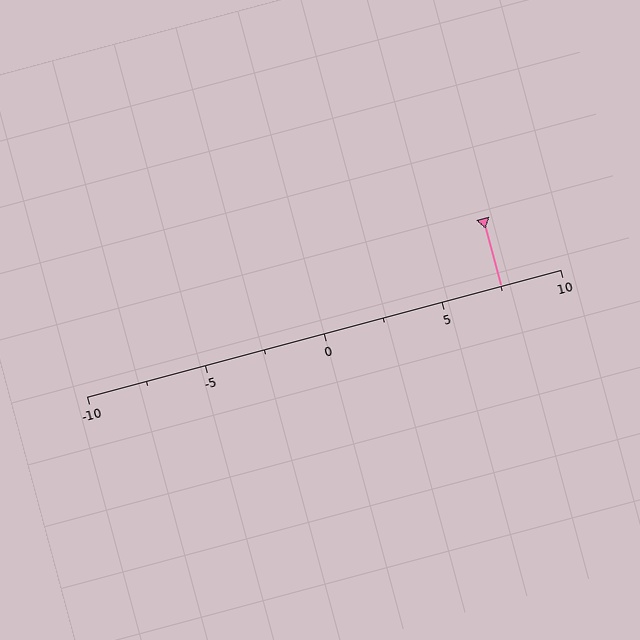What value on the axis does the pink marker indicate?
The marker indicates approximately 7.5.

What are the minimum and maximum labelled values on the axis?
The axis runs from -10 to 10.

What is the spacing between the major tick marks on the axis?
The major ticks are spaced 5 apart.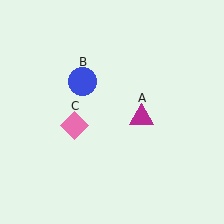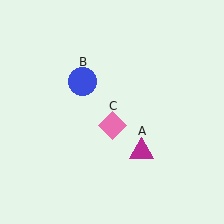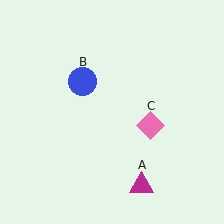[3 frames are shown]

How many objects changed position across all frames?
2 objects changed position: magenta triangle (object A), pink diamond (object C).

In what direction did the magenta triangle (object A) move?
The magenta triangle (object A) moved down.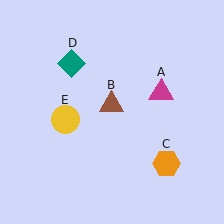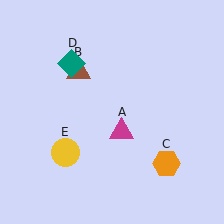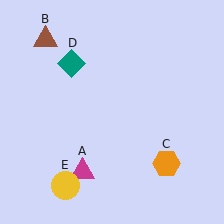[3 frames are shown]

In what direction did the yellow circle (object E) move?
The yellow circle (object E) moved down.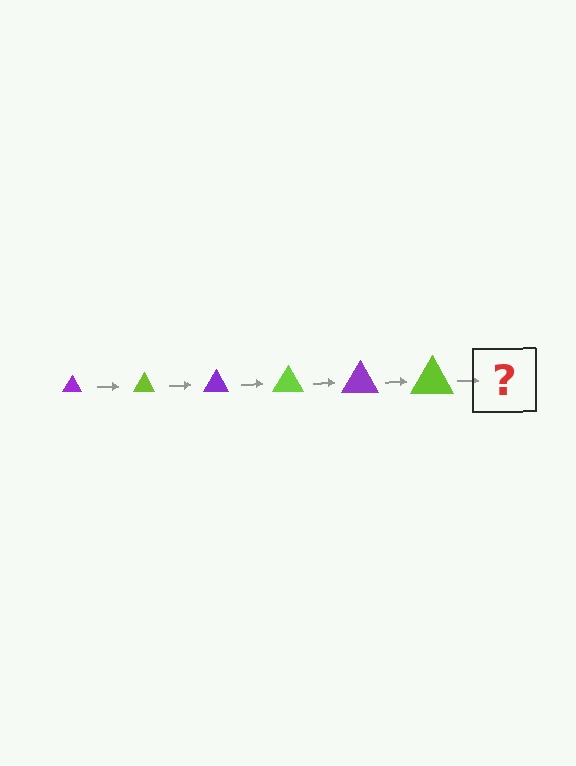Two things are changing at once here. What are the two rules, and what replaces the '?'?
The two rules are that the triangle grows larger each step and the color cycles through purple and lime. The '?' should be a purple triangle, larger than the previous one.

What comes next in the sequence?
The next element should be a purple triangle, larger than the previous one.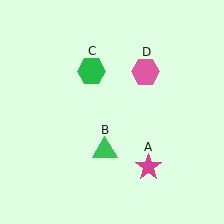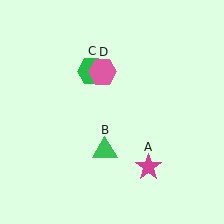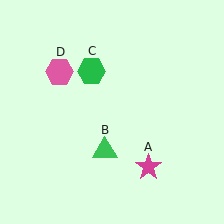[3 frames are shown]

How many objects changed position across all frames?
1 object changed position: pink hexagon (object D).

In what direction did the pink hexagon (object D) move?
The pink hexagon (object D) moved left.